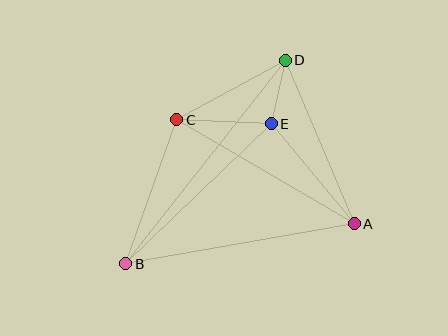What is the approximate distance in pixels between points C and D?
The distance between C and D is approximately 124 pixels.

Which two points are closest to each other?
Points D and E are closest to each other.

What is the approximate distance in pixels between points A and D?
The distance between A and D is approximately 177 pixels.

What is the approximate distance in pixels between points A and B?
The distance between A and B is approximately 232 pixels.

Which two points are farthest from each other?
Points B and D are farthest from each other.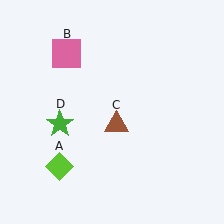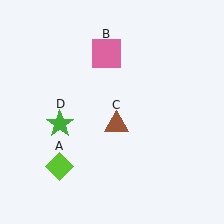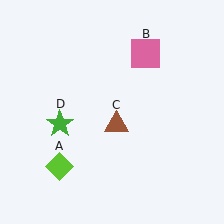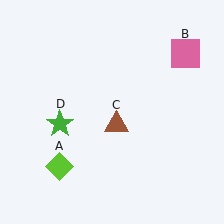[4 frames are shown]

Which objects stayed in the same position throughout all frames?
Lime diamond (object A) and brown triangle (object C) and green star (object D) remained stationary.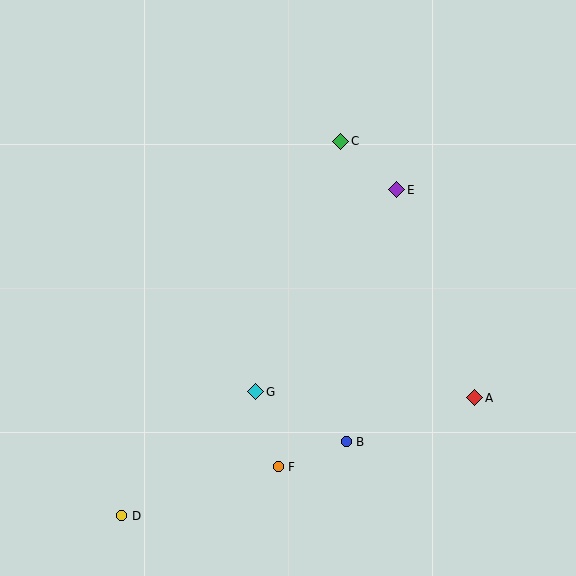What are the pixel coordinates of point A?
Point A is at (475, 398).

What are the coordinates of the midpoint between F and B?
The midpoint between F and B is at (312, 454).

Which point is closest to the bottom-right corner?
Point A is closest to the bottom-right corner.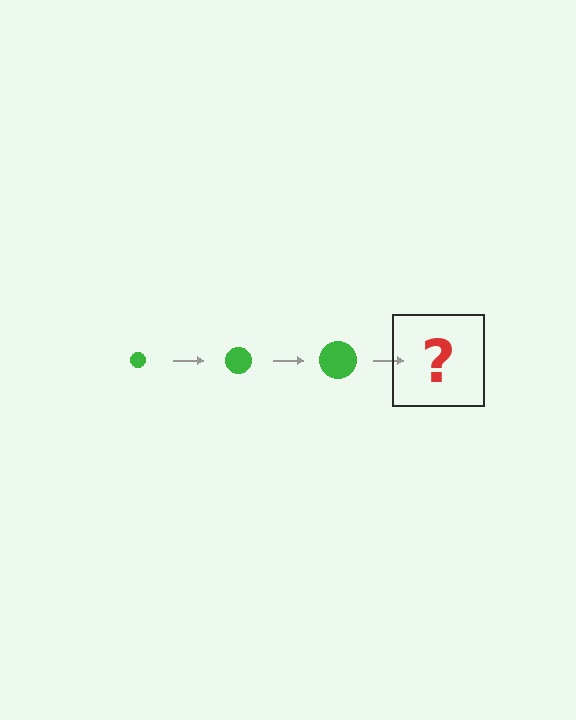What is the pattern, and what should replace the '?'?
The pattern is that the circle gets progressively larger each step. The '?' should be a green circle, larger than the previous one.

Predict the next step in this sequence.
The next step is a green circle, larger than the previous one.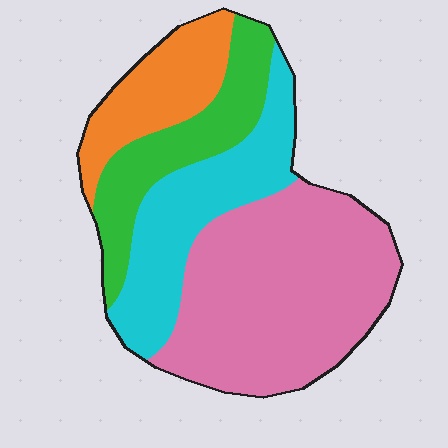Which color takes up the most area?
Pink, at roughly 45%.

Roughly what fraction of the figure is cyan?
Cyan takes up about one quarter (1/4) of the figure.